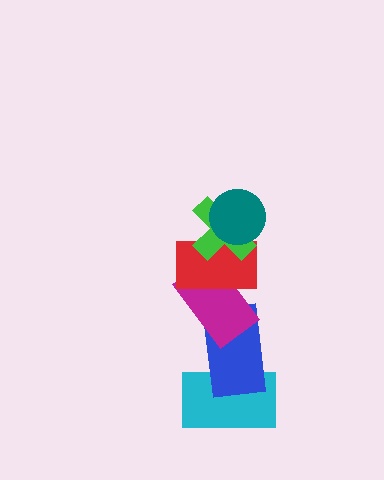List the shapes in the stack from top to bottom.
From top to bottom: the teal circle, the green cross, the red rectangle, the magenta rectangle, the blue rectangle, the cyan rectangle.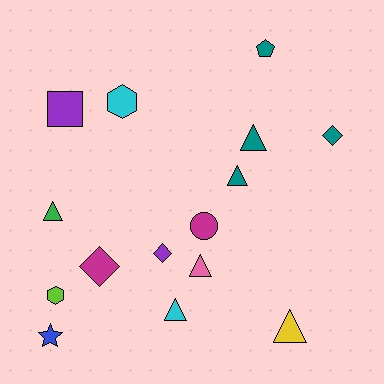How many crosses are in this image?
There are no crosses.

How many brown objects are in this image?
There are no brown objects.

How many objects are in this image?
There are 15 objects.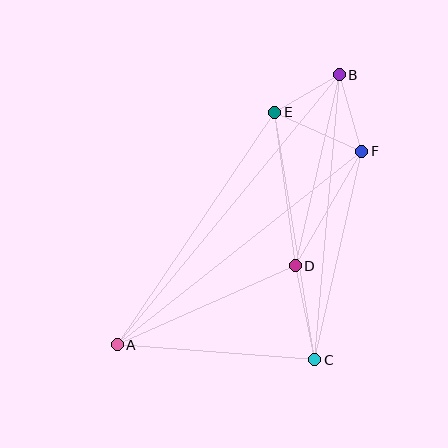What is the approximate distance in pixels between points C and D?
The distance between C and D is approximately 96 pixels.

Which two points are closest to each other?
Points B and E are closest to each other.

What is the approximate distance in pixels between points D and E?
The distance between D and E is approximately 155 pixels.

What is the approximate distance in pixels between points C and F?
The distance between C and F is approximately 214 pixels.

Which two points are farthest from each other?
Points A and B are farthest from each other.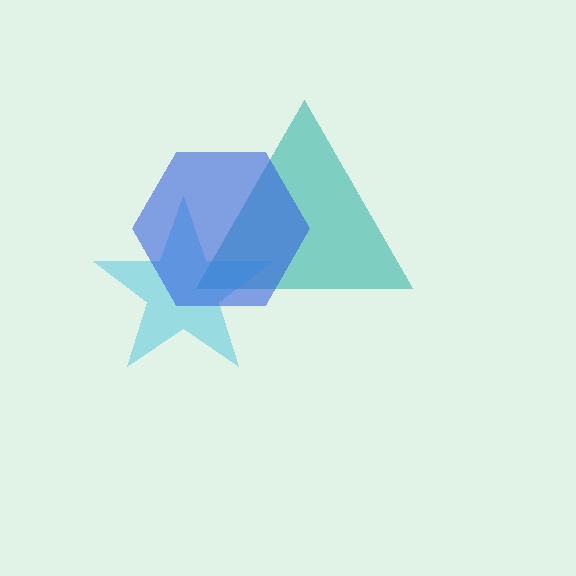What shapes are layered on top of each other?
The layered shapes are: a teal triangle, a cyan star, a blue hexagon.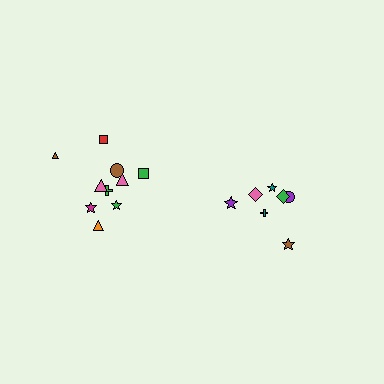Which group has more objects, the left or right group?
The left group.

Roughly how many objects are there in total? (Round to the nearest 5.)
Roughly 15 objects in total.